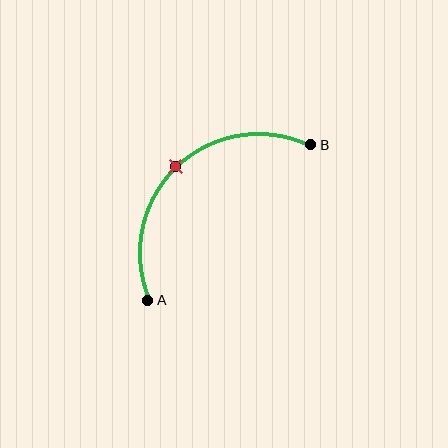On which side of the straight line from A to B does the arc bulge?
The arc bulges above and to the left of the straight line connecting A and B.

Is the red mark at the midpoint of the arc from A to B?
Yes. The red mark lies on the arc at equal arc-length from both A and B — it is the arc midpoint.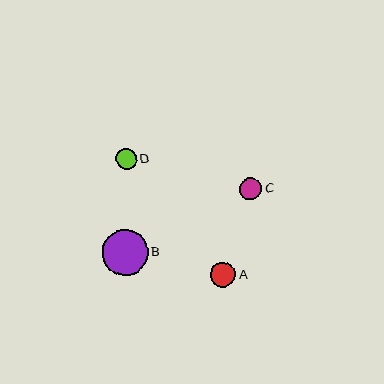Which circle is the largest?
Circle B is the largest with a size of approximately 46 pixels.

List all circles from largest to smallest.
From largest to smallest: B, A, C, D.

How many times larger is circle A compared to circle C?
Circle A is approximately 1.1 times the size of circle C.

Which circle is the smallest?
Circle D is the smallest with a size of approximately 21 pixels.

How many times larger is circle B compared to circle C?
Circle B is approximately 2.0 times the size of circle C.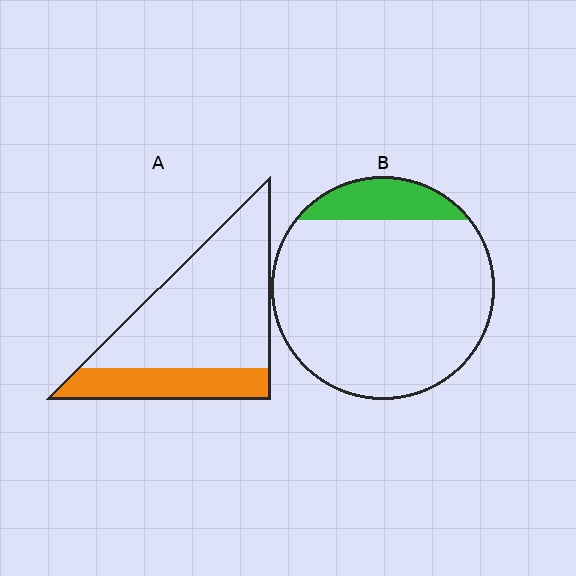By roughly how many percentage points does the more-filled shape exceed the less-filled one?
By roughly 15 percentage points (A over B).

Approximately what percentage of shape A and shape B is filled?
A is approximately 25% and B is approximately 15%.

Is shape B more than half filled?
No.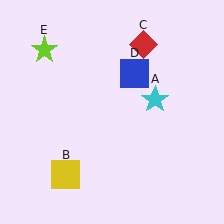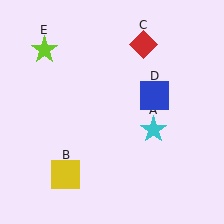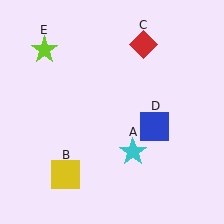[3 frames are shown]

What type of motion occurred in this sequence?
The cyan star (object A), blue square (object D) rotated clockwise around the center of the scene.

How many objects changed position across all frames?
2 objects changed position: cyan star (object A), blue square (object D).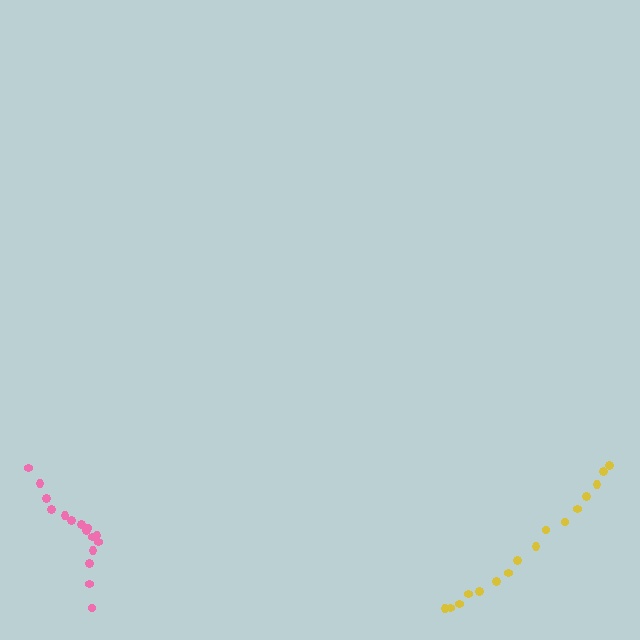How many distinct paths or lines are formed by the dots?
There are 2 distinct paths.